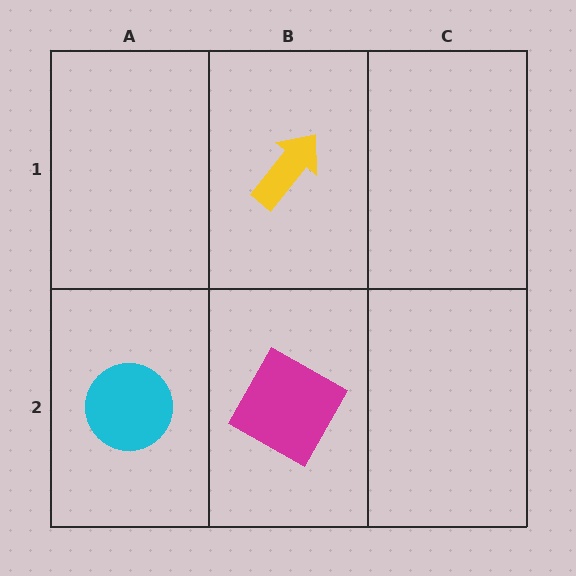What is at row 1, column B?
A yellow arrow.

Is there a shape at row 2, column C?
No, that cell is empty.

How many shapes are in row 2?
2 shapes.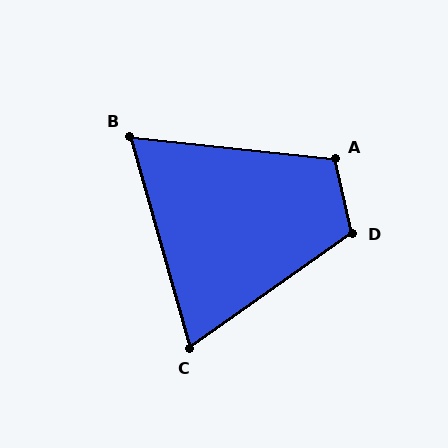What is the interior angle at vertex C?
Approximately 71 degrees (acute).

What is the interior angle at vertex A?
Approximately 109 degrees (obtuse).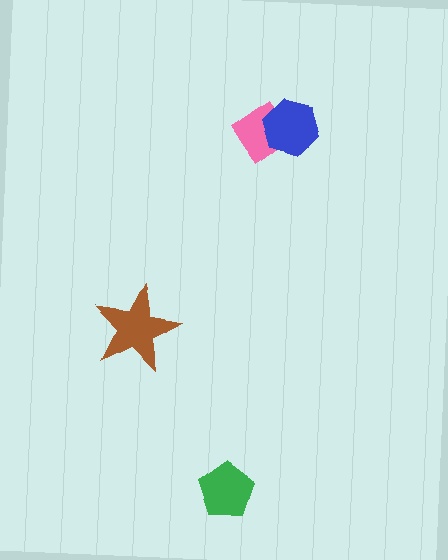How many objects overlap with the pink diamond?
1 object overlaps with the pink diamond.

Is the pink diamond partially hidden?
Yes, it is partially covered by another shape.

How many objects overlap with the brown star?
0 objects overlap with the brown star.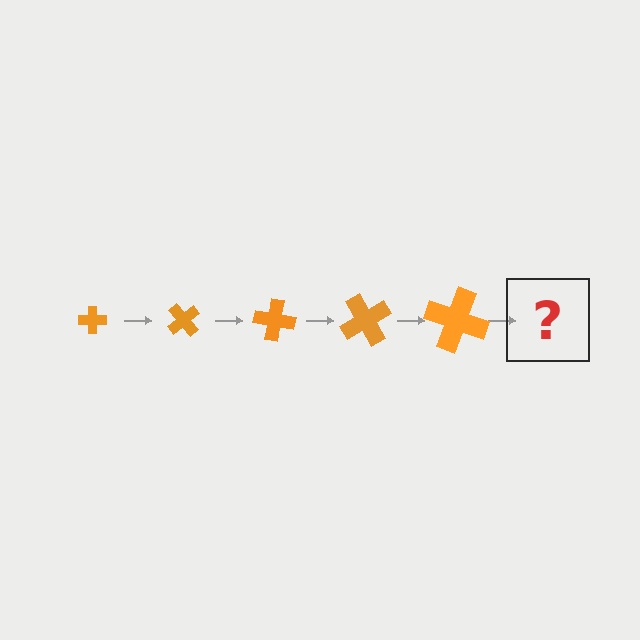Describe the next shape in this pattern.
It should be a cross, larger than the previous one and rotated 250 degrees from the start.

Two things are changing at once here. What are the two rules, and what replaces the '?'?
The two rules are that the cross grows larger each step and it rotates 50 degrees each step. The '?' should be a cross, larger than the previous one and rotated 250 degrees from the start.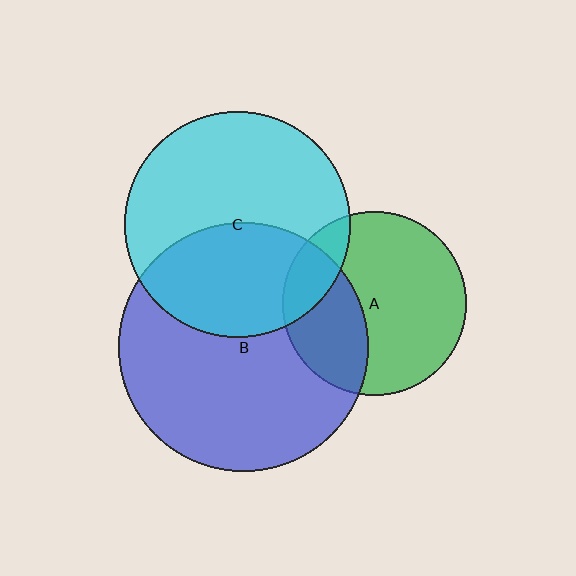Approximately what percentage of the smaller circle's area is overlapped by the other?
Approximately 40%.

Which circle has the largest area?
Circle B (blue).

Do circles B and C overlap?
Yes.